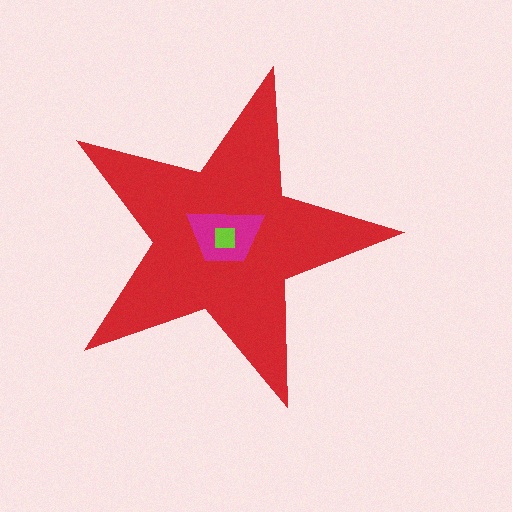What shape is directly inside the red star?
The magenta trapezoid.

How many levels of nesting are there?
3.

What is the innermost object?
The lime square.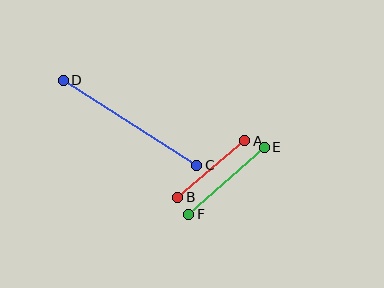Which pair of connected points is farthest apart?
Points C and D are farthest apart.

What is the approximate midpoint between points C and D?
The midpoint is at approximately (130, 123) pixels.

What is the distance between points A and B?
The distance is approximately 88 pixels.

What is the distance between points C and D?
The distance is approximately 158 pixels.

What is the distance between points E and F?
The distance is approximately 101 pixels.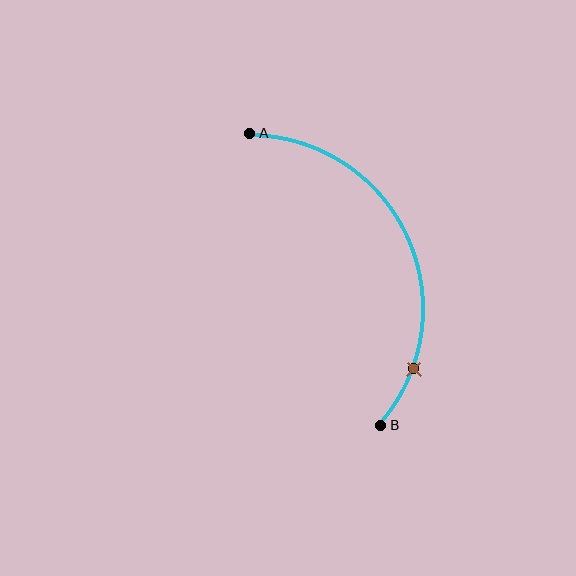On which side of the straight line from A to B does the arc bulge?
The arc bulges to the right of the straight line connecting A and B.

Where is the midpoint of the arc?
The arc midpoint is the point on the curve farthest from the straight line joining A and B. It sits to the right of that line.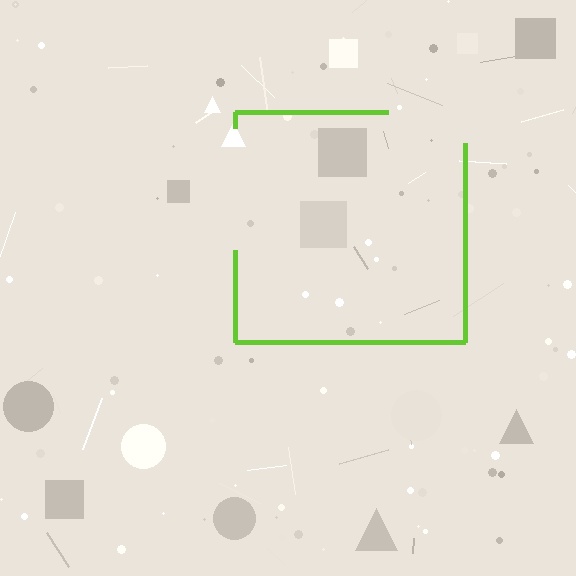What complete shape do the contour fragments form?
The contour fragments form a square.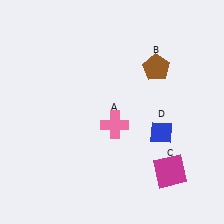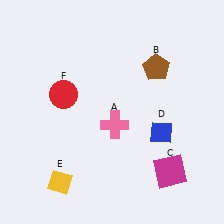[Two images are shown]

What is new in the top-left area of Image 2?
A red circle (F) was added in the top-left area of Image 2.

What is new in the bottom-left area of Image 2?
A yellow diamond (E) was added in the bottom-left area of Image 2.